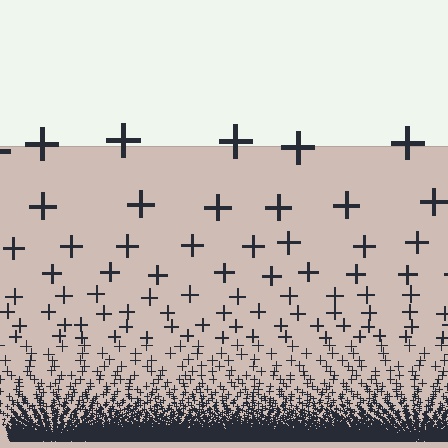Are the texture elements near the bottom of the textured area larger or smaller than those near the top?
Smaller. The gradient is inverted — elements near the bottom are smaller and denser.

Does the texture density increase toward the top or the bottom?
Density increases toward the bottom.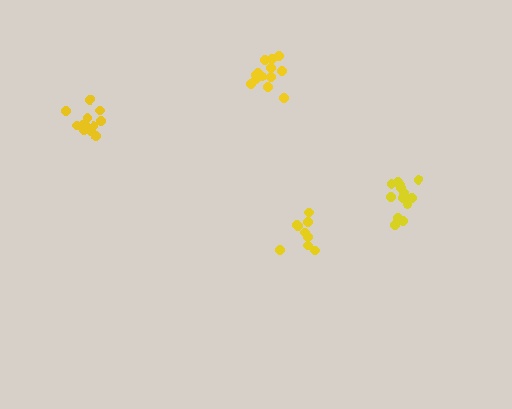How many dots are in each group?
Group 1: 13 dots, Group 2: 13 dots, Group 3: 9 dots, Group 4: 12 dots (47 total).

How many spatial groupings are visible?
There are 4 spatial groupings.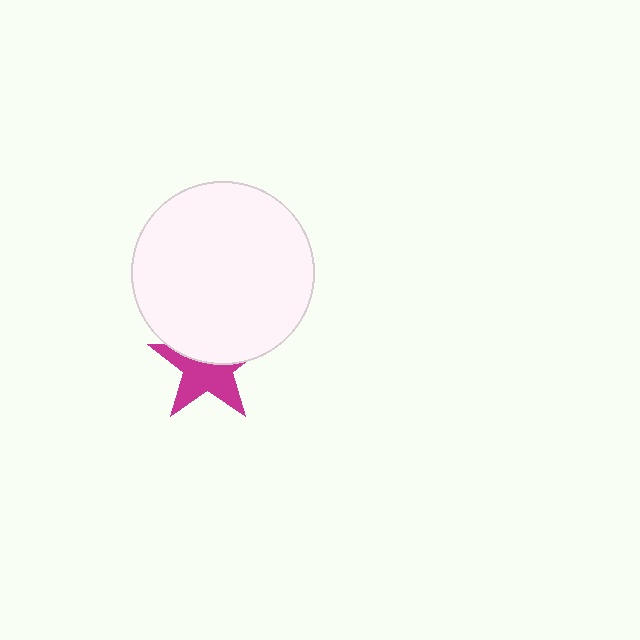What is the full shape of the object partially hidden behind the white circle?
The partially hidden object is a magenta star.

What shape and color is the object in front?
The object in front is a white circle.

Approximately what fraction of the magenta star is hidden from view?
Roughly 45% of the magenta star is hidden behind the white circle.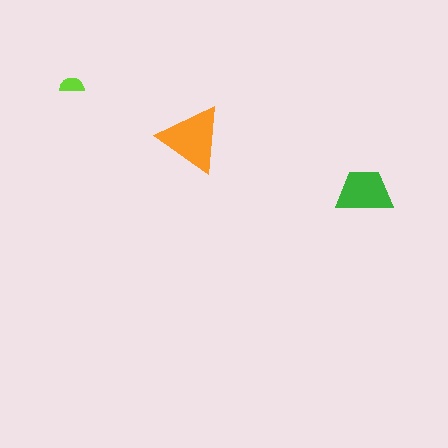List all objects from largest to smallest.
The orange triangle, the green trapezoid, the lime semicircle.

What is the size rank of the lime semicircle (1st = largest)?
3rd.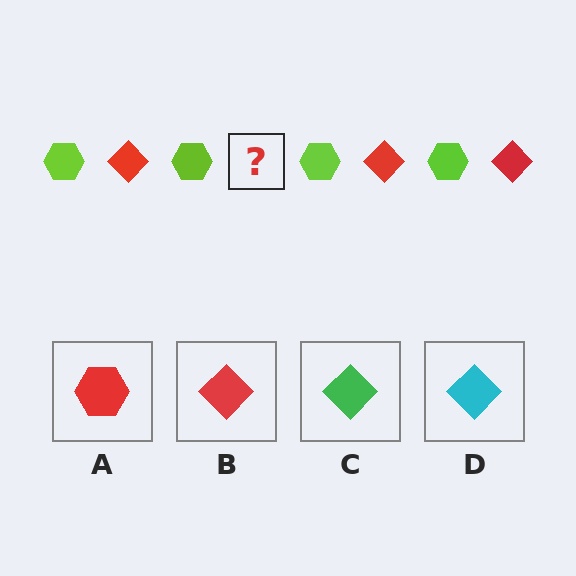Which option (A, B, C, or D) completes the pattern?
B.